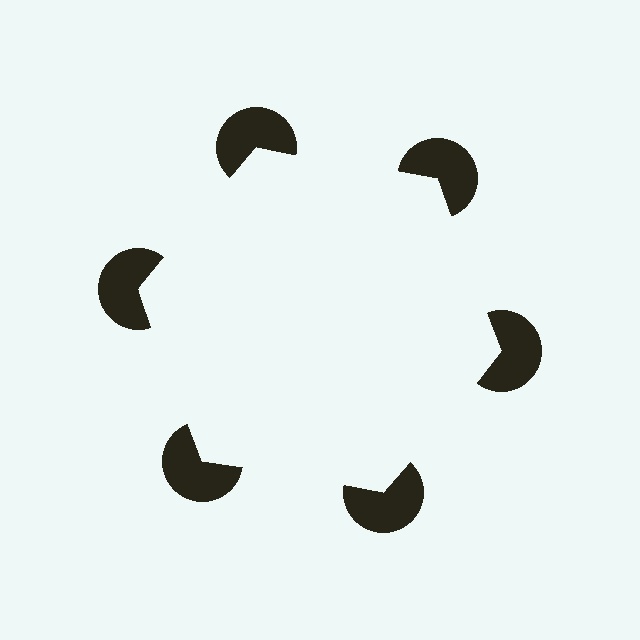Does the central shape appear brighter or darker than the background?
It typically appears slightly brighter than the background, even though no actual brightness change is drawn.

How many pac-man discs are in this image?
There are 6 — one at each vertex of the illusory hexagon.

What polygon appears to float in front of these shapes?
An illusory hexagon — its edges are inferred from the aligned wedge cuts in the pac-man discs, not physically drawn.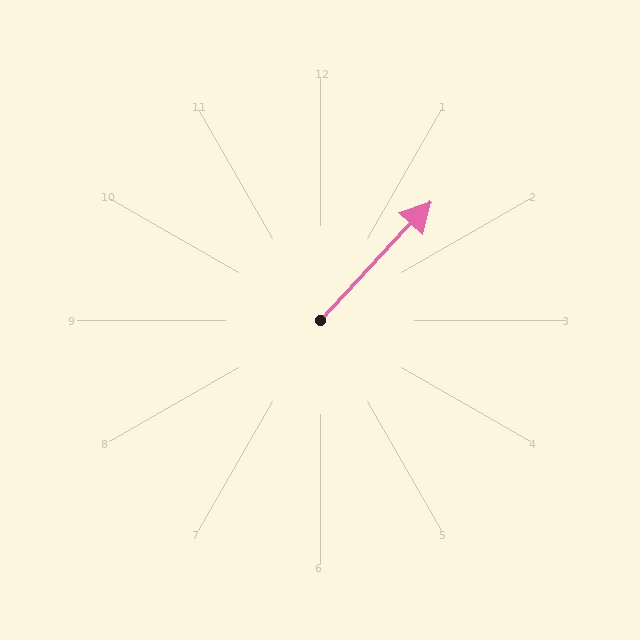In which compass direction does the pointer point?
Northeast.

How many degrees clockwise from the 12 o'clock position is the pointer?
Approximately 43 degrees.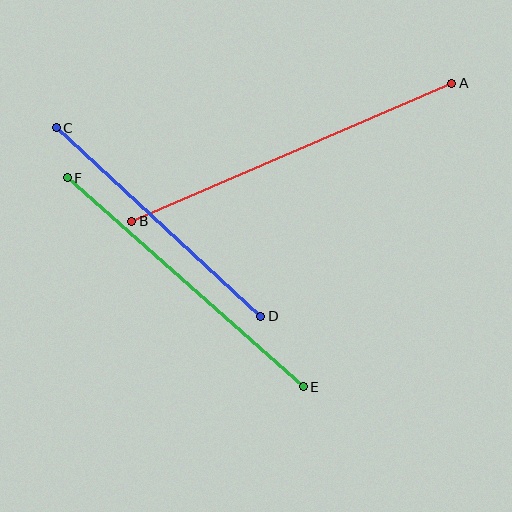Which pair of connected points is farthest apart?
Points A and B are farthest apart.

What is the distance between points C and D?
The distance is approximately 278 pixels.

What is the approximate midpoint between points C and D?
The midpoint is at approximately (159, 222) pixels.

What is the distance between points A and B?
The distance is approximately 349 pixels.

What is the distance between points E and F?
The distance is approximately 315 pixels.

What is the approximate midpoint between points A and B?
The midpoint is at approximately (292, 152) pixels.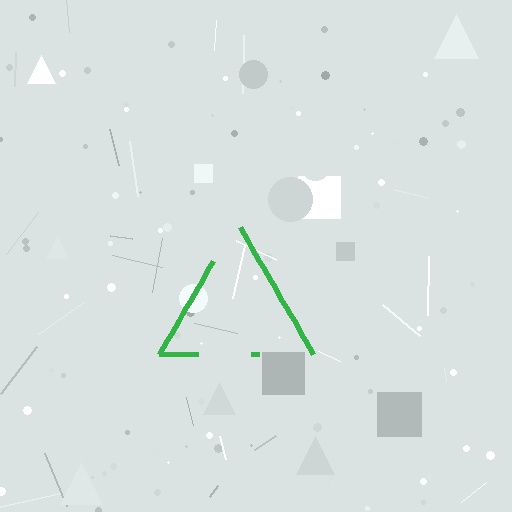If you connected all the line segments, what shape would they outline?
They would outline a triangle.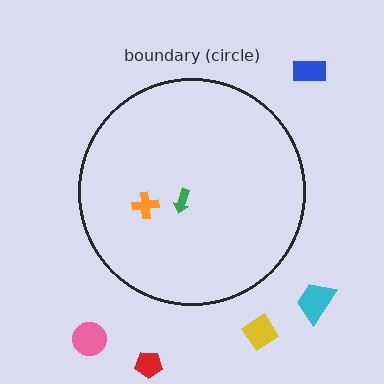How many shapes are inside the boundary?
2 inside, 5 outside.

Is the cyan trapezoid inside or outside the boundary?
Outside.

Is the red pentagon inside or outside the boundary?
Outside.